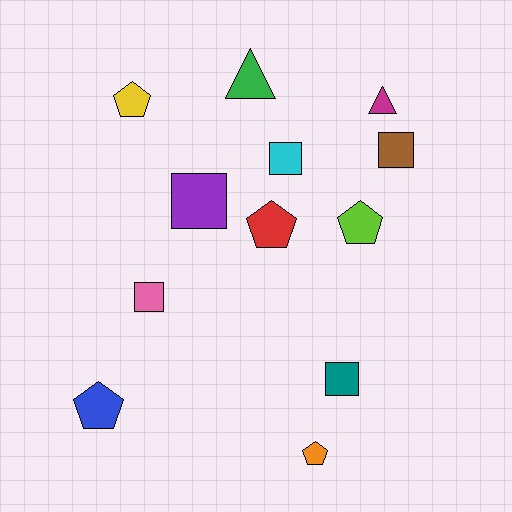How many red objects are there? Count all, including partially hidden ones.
There is 1 red object.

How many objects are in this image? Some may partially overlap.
There are 12 objects.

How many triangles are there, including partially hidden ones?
There are 2 triangles.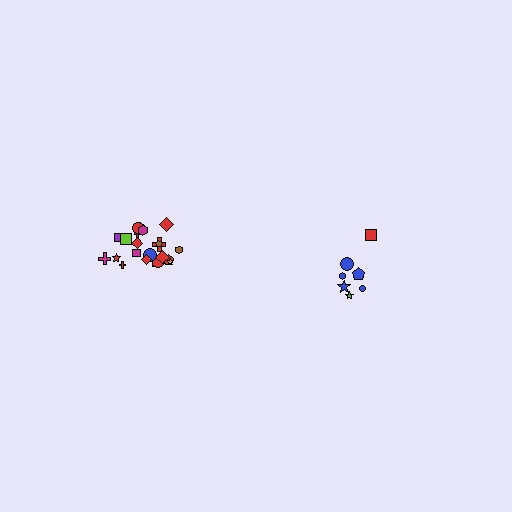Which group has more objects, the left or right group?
The left group.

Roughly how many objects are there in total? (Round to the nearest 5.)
Roughly 30 objects in total.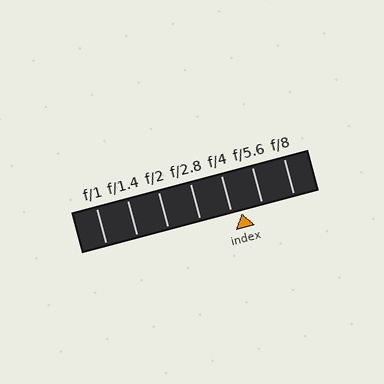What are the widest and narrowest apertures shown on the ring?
The widest aperture shown is f/1 and the narrowest is f/8.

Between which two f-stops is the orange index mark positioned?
The index mark is between f/4 and f/5.6.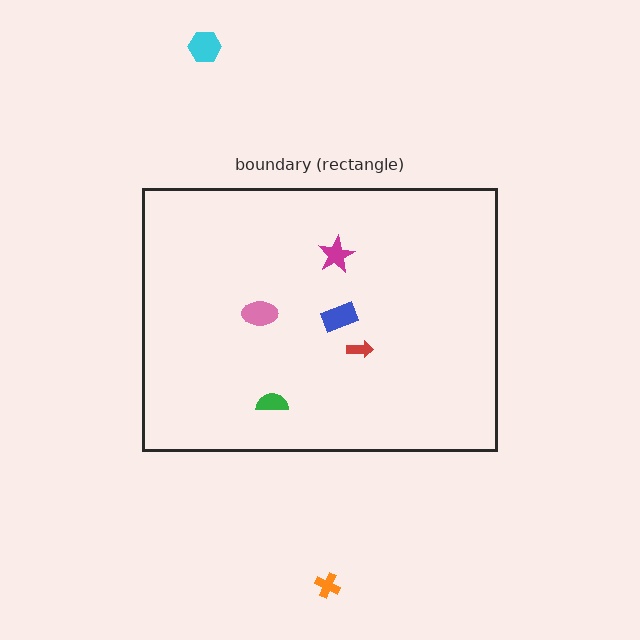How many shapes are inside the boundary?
5 inside, 2 outside.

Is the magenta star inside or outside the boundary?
Inside.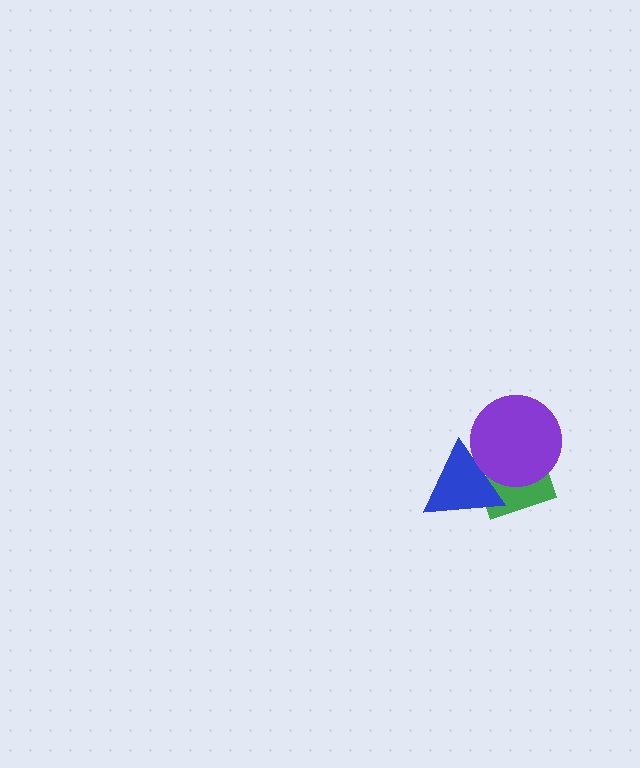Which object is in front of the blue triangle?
The purple circle is in front of the blue triangle.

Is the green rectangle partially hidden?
Yes, it is partially covered by another shape.